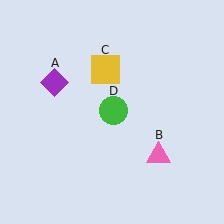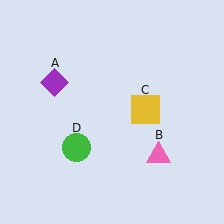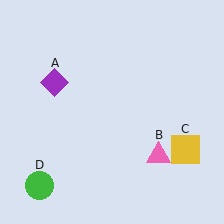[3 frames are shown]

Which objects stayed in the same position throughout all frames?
Purple diamond (object A) and pink triangle (object B) remained stationary.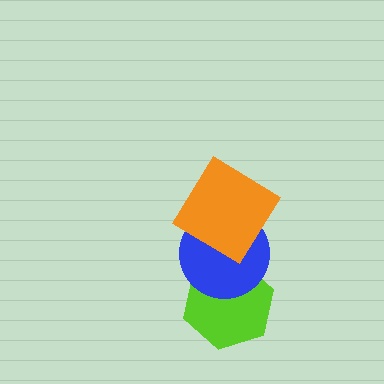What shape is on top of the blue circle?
The orange diamond is on top of the blue circle.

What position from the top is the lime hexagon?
The lime hexagon is 3rd from the top.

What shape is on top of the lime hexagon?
The blue circle is on top of the lime hexagon.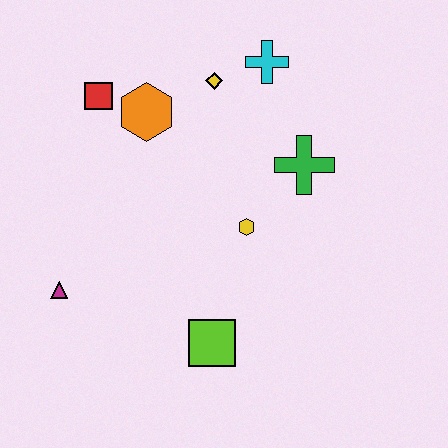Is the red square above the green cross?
Yes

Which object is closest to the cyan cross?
The yellow diamond is closest to the cyan cross.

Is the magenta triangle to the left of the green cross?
Yes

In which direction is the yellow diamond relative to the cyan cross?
The yellow diamond is to the left of the cyan cross.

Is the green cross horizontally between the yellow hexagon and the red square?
No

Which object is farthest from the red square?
The lime square is farthest from the red square.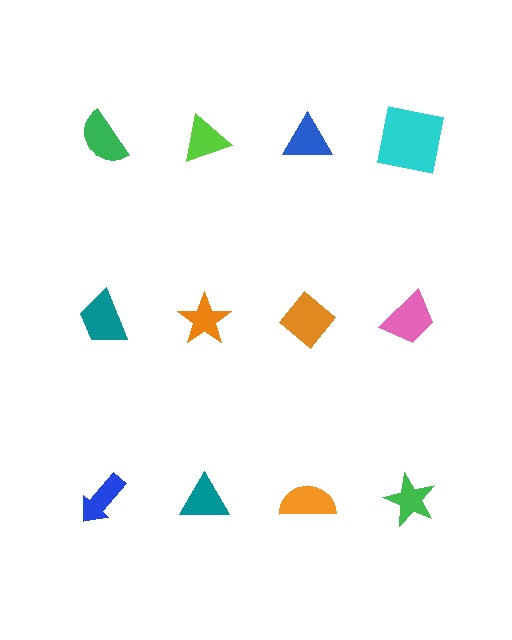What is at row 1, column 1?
A green semicircle.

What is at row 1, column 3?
A blue triangle.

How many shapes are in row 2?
4 shapes.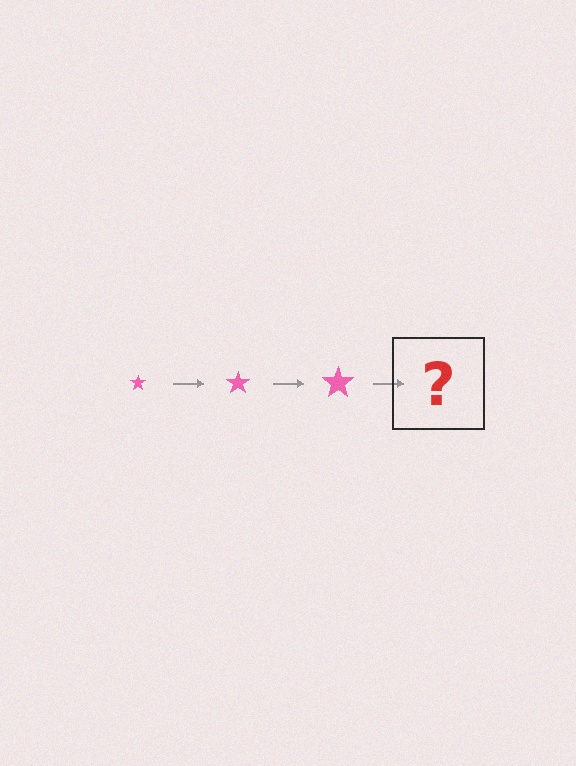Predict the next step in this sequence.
The next step is a pink star, larger than the previous one.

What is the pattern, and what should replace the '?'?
The pattern is that the star gets progressively larger each step. The '?' should be a pink star, larger than the previous one.